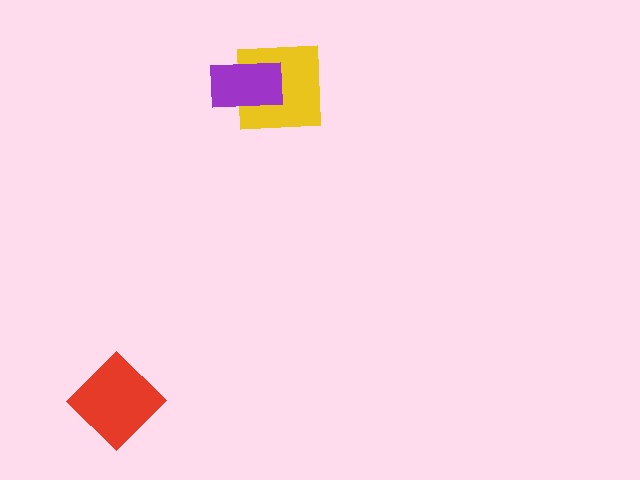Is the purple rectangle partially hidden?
No, no other shape covers it.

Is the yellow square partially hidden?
Yes, it is partially covered by another shape.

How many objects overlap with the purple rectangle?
1 object overlaps with the purple rectangle.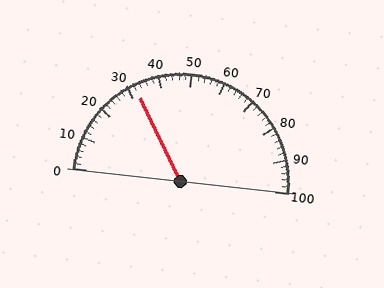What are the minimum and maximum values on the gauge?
The gauge ranges from 0 to 100.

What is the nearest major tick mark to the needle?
The nearest major tick mark is 30.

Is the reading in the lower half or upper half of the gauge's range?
The reading is in the lower half of the range (0 to 100).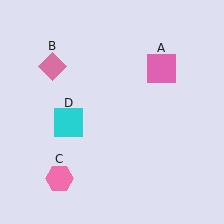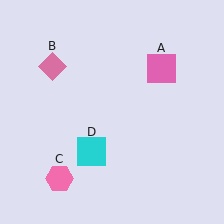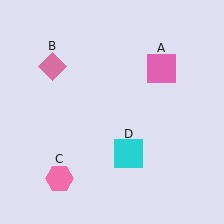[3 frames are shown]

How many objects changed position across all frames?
1 object changed position: cyan square (object D).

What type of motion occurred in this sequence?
The cyan square (object D) rotated counterclockwise around the center of the scene.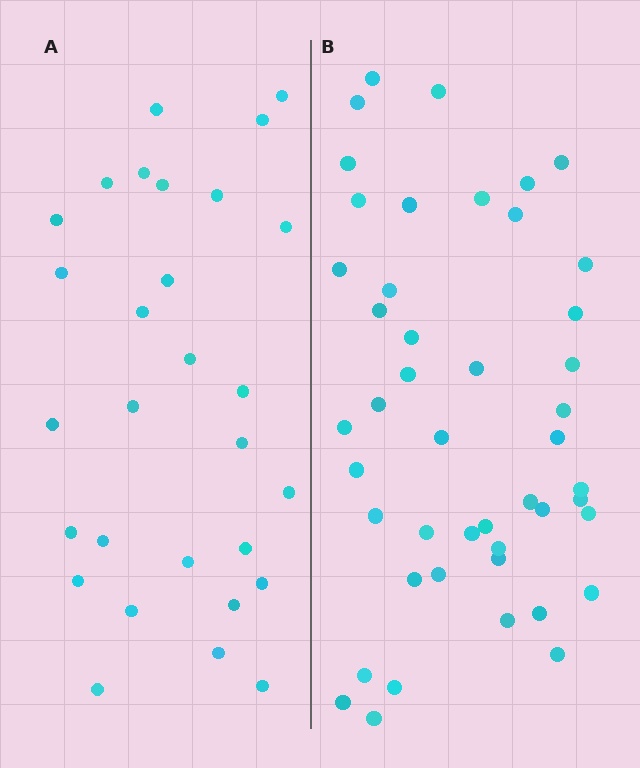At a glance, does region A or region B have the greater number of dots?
Region B (the right region) has more dots.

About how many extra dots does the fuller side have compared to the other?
Region B has approximately 15 more dots than region A.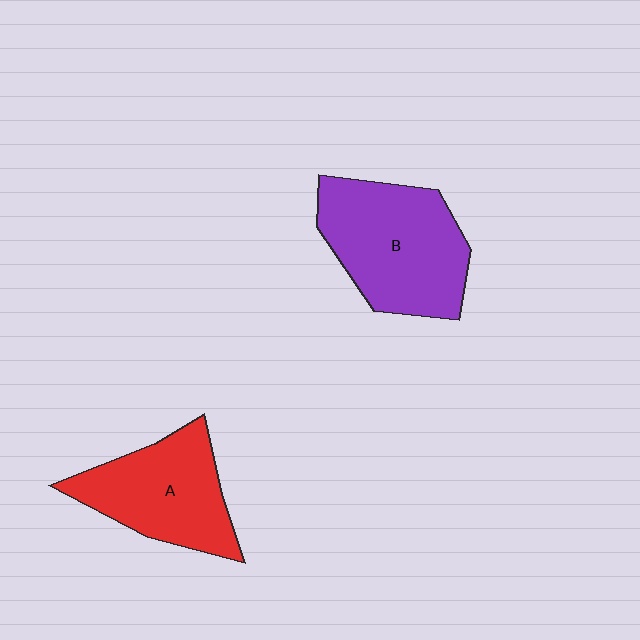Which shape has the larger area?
Shape B (purple).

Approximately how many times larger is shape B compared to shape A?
Approximately 1.2 times.